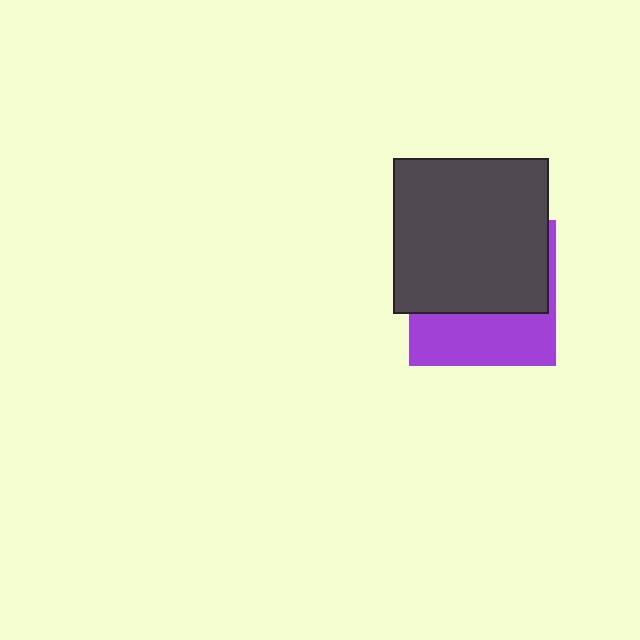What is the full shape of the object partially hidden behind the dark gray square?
The partially hidden object is a purple square.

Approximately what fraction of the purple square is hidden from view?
Roughly 62% of the purple square is hidden behind the dark gray square.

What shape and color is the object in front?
The object in front is a dark gray square.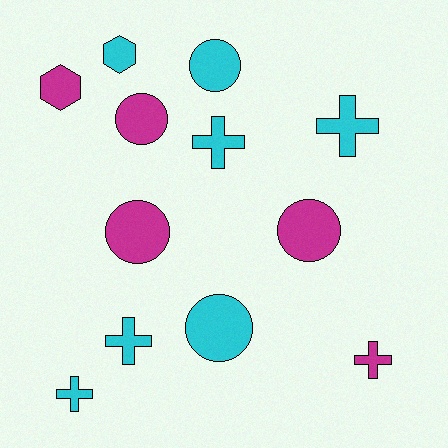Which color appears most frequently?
Cyan, with 7 objects.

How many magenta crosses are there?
There is 1 magenta cross.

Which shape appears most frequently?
Circle, with 5 objects.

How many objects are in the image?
There are 12 objects.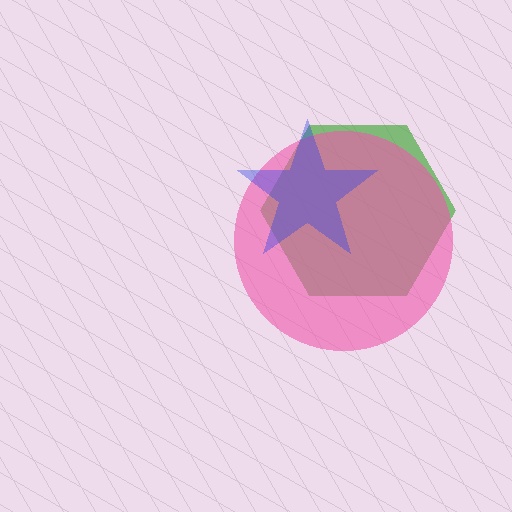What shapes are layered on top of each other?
The layered shapes are: a green hexagon, a pink circle, a blue star.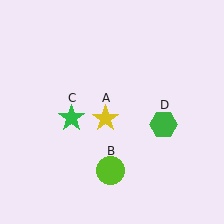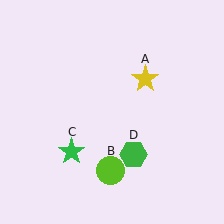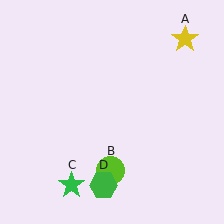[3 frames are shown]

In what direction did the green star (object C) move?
The green star (object C) moved down.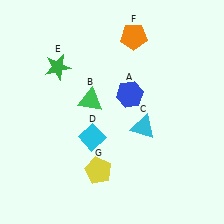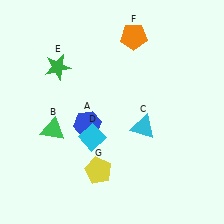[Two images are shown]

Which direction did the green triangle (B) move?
The green triangle (B) moved left.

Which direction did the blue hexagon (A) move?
The blue hexagon (A) moved left.